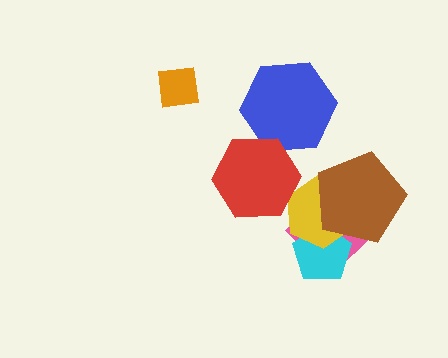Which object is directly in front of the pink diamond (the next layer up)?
The cyan pentagon is directly in front of the pink diamond.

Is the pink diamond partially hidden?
Yes, it is partially covered by another shape.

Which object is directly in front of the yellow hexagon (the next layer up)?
The brown pentagon is directly in front of the yellow hexagon.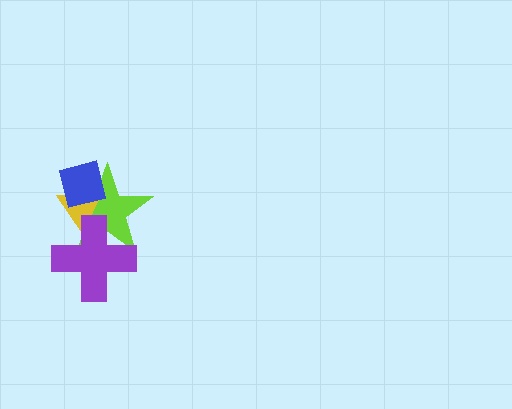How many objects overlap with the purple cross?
2 objects overlap with the purple cross.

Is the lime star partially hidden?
Yes, it is partially covered by another shape.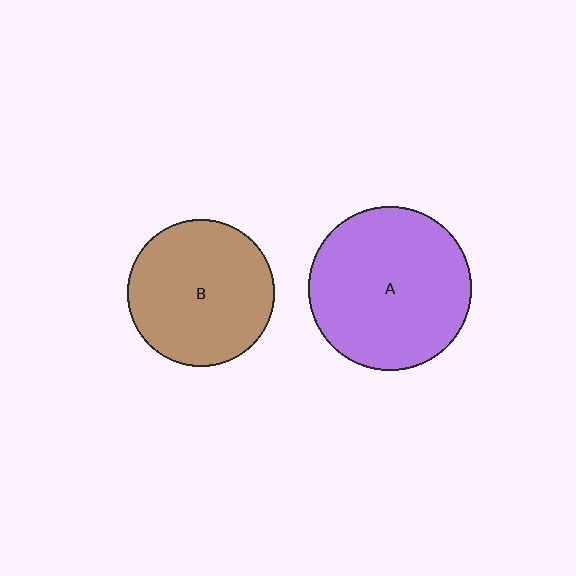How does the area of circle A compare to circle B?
Approximately 1.2 times.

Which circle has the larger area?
Circle A (purple).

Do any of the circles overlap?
No, none of the circles overlap.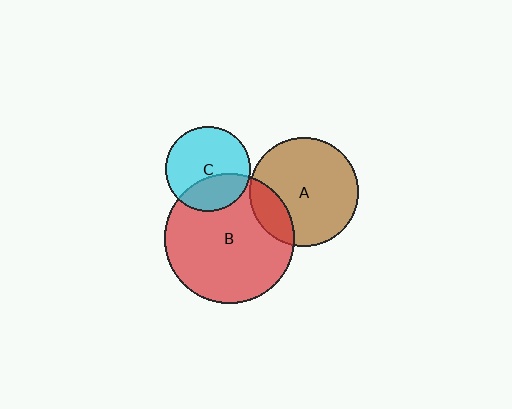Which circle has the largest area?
Circle B (red).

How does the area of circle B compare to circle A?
Approximately 1.4 times.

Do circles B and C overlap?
Yes.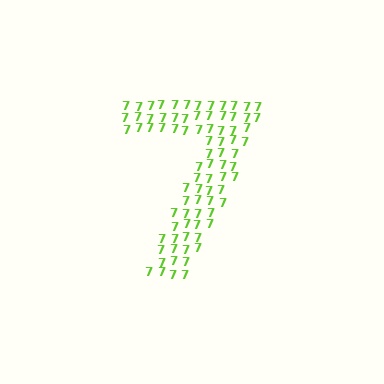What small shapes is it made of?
It is made of small digit 7's.